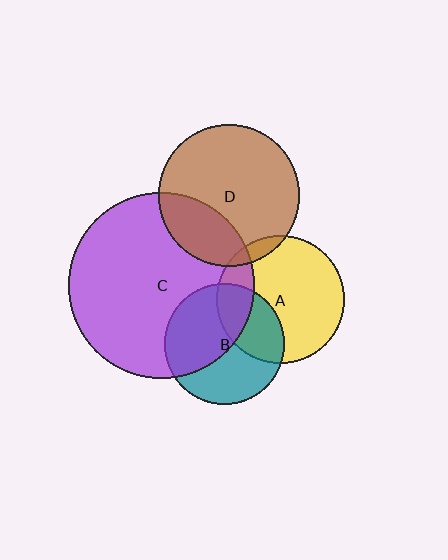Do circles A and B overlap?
Yes.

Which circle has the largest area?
Circle C (purple).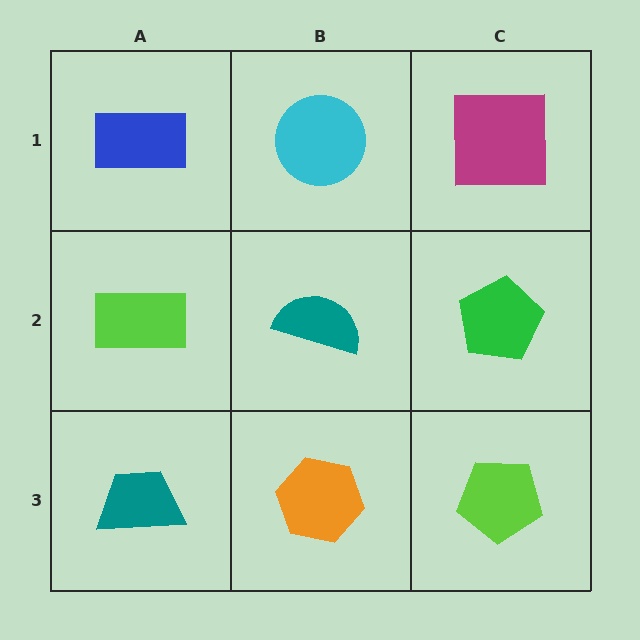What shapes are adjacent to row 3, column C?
A green pentagon (row 2, column C), an orange hexagon (row 3, column B).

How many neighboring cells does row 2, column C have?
3.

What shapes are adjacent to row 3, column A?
A lime rectangle (row 2, column A), an orange hexagon (row 3, column B).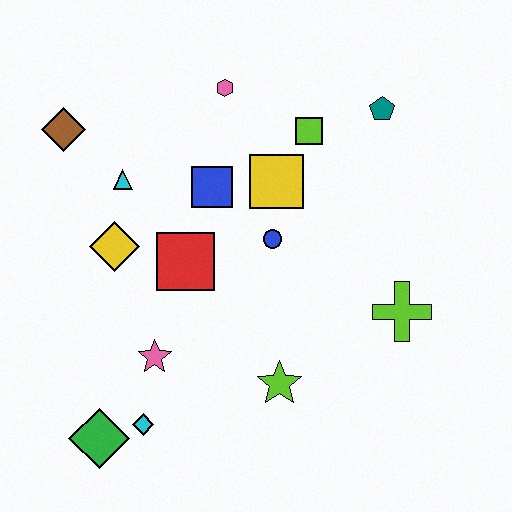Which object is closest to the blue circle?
The yellow square is closest to the blue circle.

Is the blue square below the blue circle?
No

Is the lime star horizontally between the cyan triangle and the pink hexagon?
No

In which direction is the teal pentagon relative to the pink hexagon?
The teal pentagon is to the right of the pink hexagon.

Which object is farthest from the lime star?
The brown diamond is farthest from the lime star.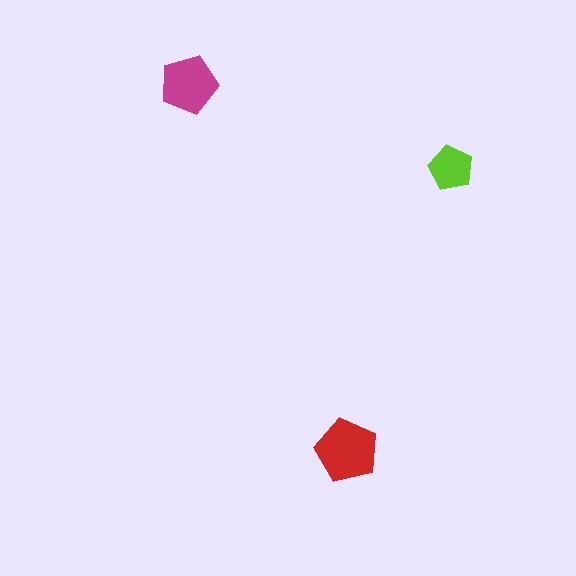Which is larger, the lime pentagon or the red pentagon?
The red one.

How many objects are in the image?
There are 3 objects in the image.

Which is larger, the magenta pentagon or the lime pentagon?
The magenta one.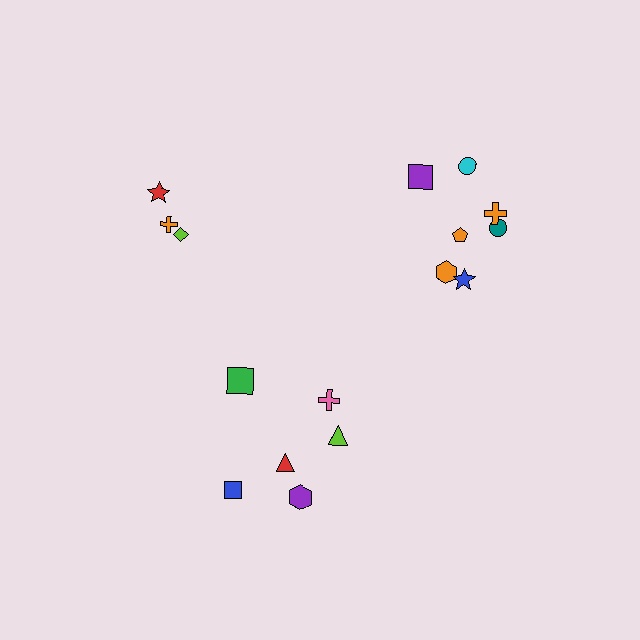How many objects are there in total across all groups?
There are 16 objects.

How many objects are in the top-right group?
There are 7 objects.